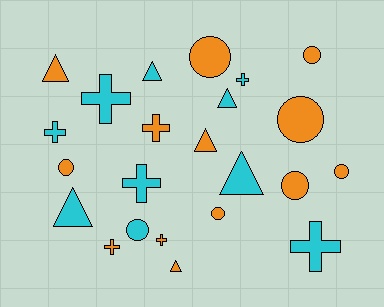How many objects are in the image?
There are 23 objects.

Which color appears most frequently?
Orange, with 13 objects.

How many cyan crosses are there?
There are 5 cyan crosses.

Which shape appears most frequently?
Circle, with 8 objects.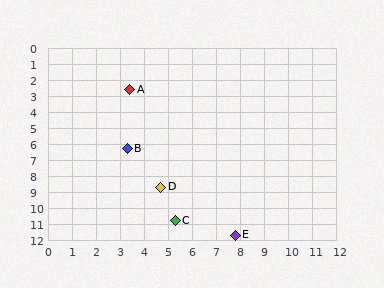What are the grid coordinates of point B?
Point B is at approximately (3.3, 6.3).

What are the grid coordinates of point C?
Point C is at approximately (5.3, 10.8).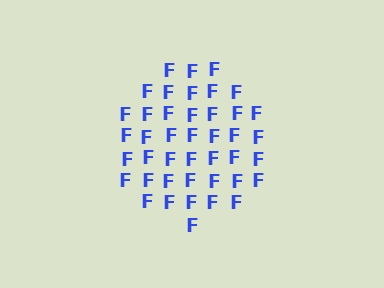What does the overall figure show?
The overall figure shows a circle.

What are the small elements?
The small elements are letter F's.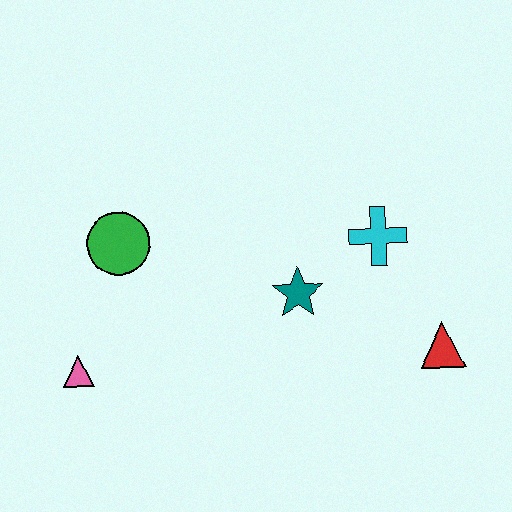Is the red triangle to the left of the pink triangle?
No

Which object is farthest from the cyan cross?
The pink triangle is farthest from the cyan cross.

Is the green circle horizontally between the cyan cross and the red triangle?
No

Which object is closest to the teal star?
The cyan cross is closest to the teal star.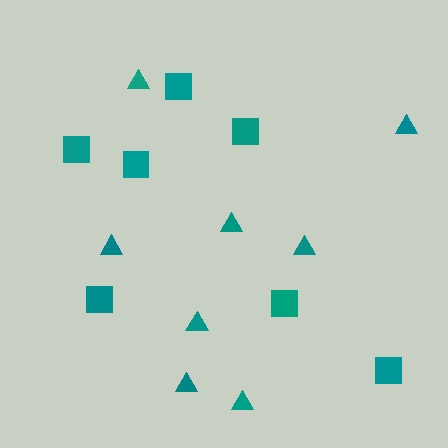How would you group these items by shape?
There are 2 groups: one group of squares (7) and one group of triangles (8).